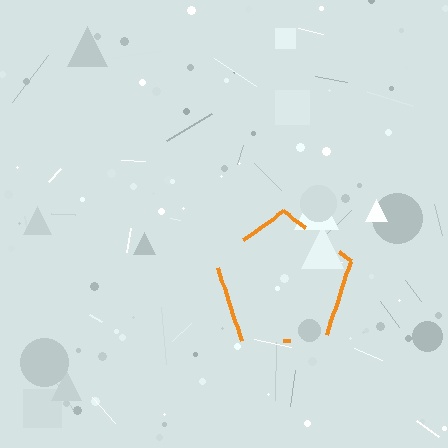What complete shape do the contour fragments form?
The contour fragments form a pentagon.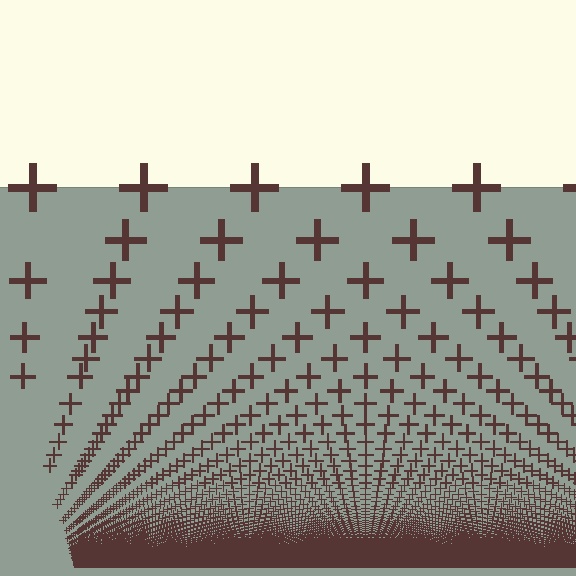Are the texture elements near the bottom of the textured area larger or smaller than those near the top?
Smaller. The gradient is inverted — elements near the bottom are smaller and denser.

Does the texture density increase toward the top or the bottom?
Density increases toward the bottom.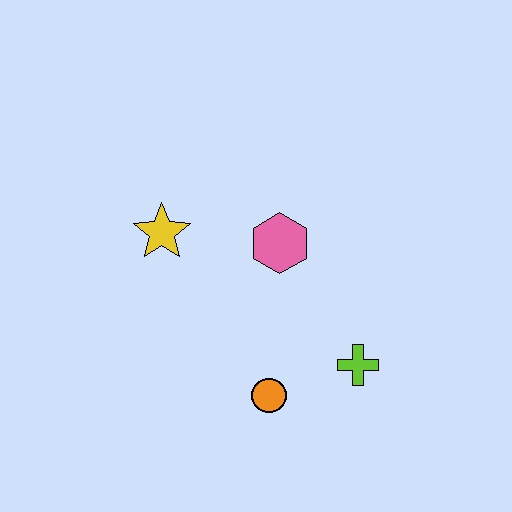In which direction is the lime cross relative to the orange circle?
The lime cross is to the right of the orange circle.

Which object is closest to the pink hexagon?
The yellow star is closest to the pink hexagon.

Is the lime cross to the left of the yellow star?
No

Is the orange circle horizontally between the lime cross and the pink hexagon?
No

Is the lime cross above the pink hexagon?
No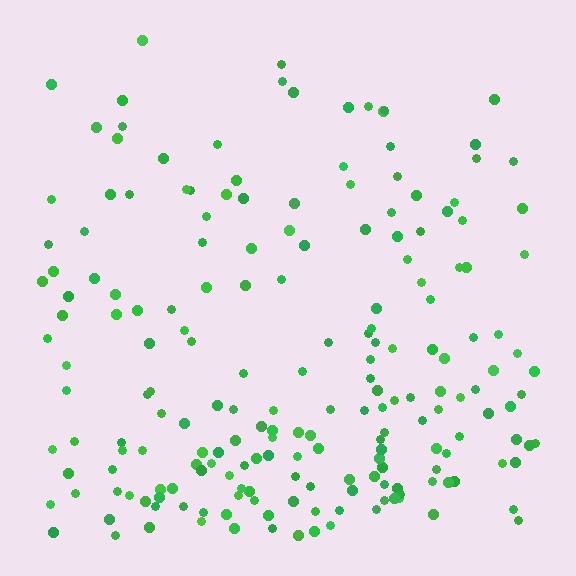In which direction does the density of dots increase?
From top to bottom, with the bottom side densest.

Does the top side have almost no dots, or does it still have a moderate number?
Still a moderate number, just noticeably fewer than the bottom.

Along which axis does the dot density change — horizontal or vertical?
Vertical.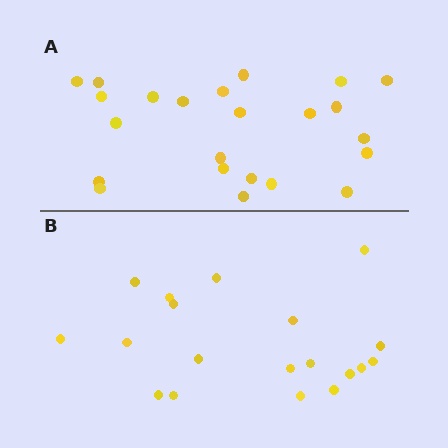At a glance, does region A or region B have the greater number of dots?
Region A (the top region) has more dots.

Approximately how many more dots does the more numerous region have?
Region A has about 4 more dots than region B.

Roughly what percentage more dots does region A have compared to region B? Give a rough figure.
About 20% more.